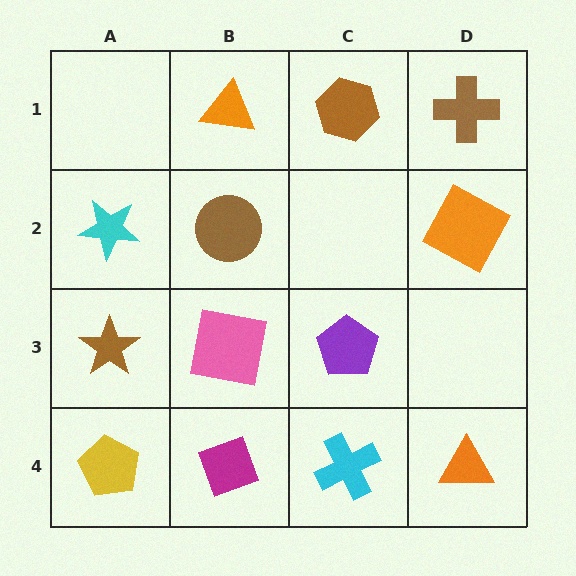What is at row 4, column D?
An orange triangle.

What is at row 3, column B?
A pink square.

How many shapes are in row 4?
4 shapes.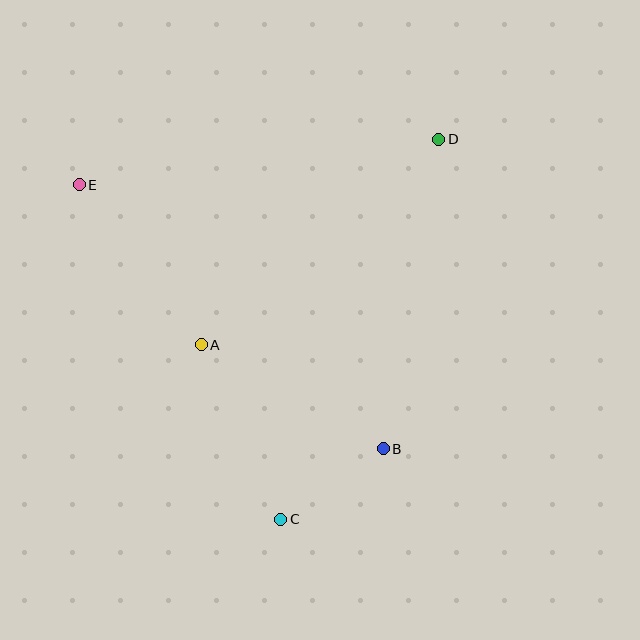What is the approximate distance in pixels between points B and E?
The distance between B and E is approximately 402 pixels.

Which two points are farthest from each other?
Points C and D are farthest from each other.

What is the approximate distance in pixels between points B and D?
The distance between B and D is approximately 315 pixels.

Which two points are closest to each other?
Points B and C are closest to each other.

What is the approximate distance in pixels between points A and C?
The distance between A and C is approximately 192 pixels.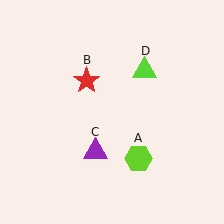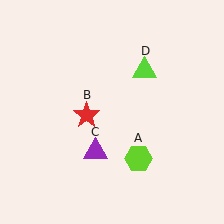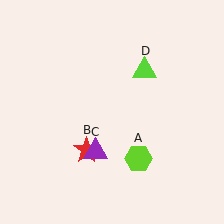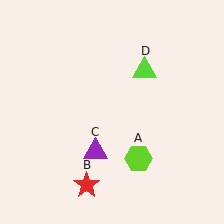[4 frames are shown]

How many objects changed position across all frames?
1 object changed position: red star (object B).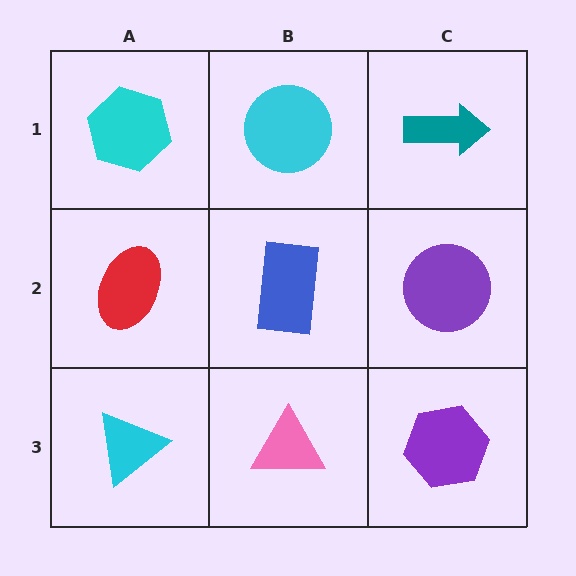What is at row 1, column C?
A teal arrow.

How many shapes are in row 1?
3 shapes.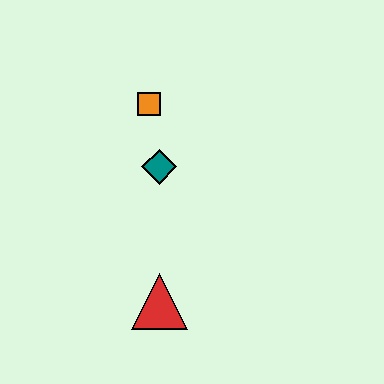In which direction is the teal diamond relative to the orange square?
The teal diamond is below the orange square.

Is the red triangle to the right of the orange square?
Yes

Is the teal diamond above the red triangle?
Yes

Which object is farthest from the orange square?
The red triangle is farthest from the orange square.